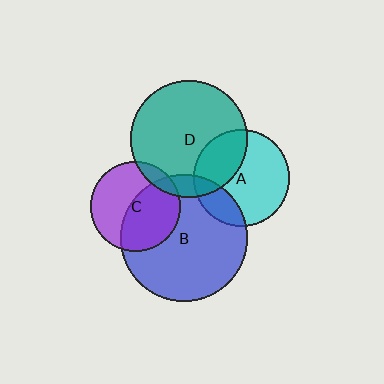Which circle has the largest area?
Circle B (blue).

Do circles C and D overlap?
Yes.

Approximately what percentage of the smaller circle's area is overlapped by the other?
Approximately 10%.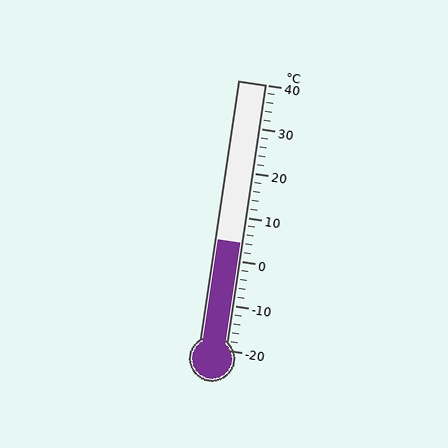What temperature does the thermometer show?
The thermometer shows approximately 4°C.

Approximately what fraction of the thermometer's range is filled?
The thermometer is filled to approximately 40% of its range.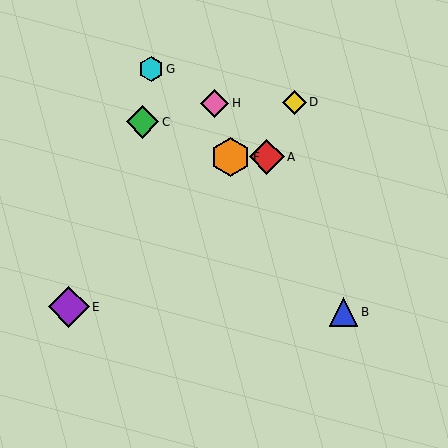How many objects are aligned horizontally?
2 objects (A, F) are aligned horizontally.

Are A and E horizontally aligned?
No, A is at y≈157 and E is at y≈307.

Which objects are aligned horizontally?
Objects A, F are aligned horizontally.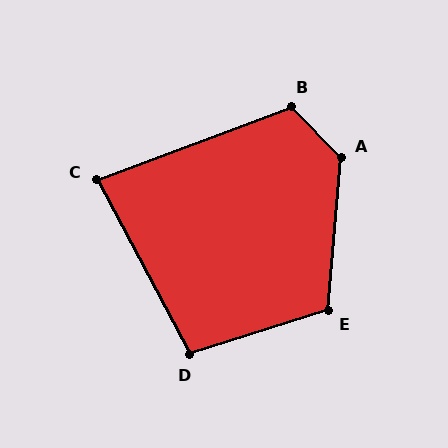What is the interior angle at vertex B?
Approximately 114 degrees (obtuse).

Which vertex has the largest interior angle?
A, at approximately 130 degrees.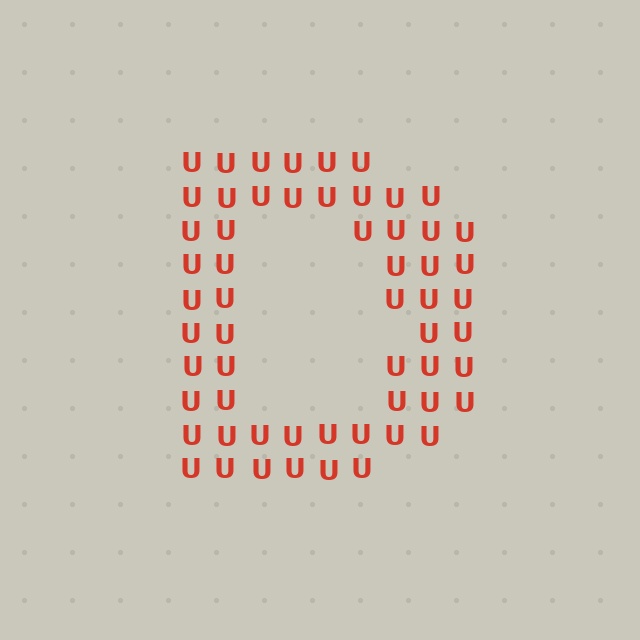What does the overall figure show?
The overall figure shows the letter D.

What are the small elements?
The small elements are letter U's.